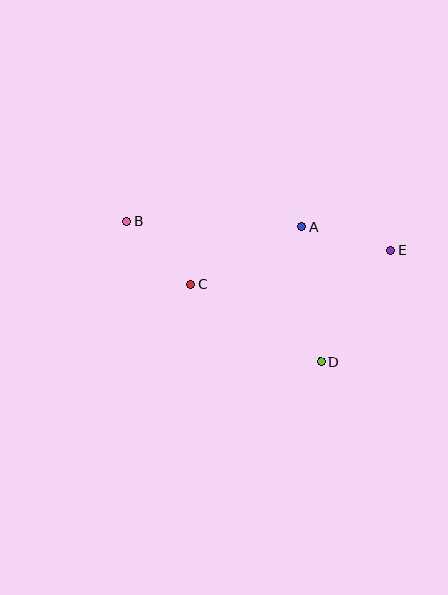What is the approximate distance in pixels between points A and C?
The distance between A and C is approximately 126 pixels.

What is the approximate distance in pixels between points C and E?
The distance between C and E is approximately 203 pixels.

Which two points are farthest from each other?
Points B and E are farthest from each other.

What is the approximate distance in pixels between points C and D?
The distance between C and D is approximately 151 pixels.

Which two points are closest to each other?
Points B and C are closest to each other.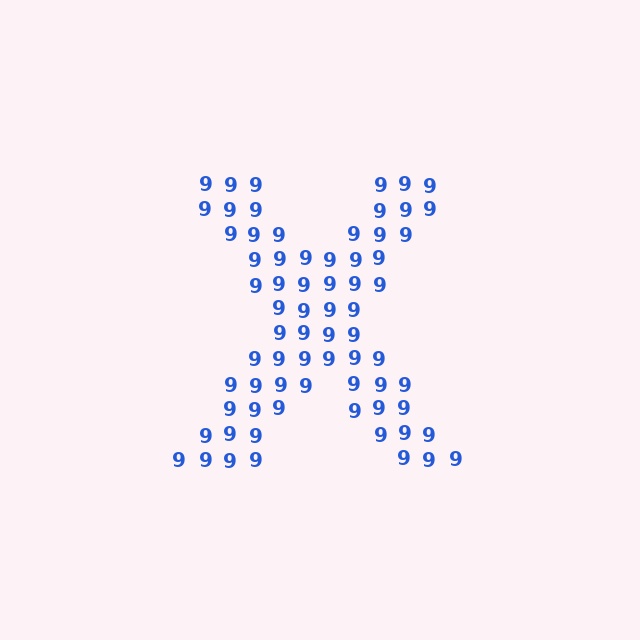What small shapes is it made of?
It is made of small digit 9's.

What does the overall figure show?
The overall figure shows the letter X.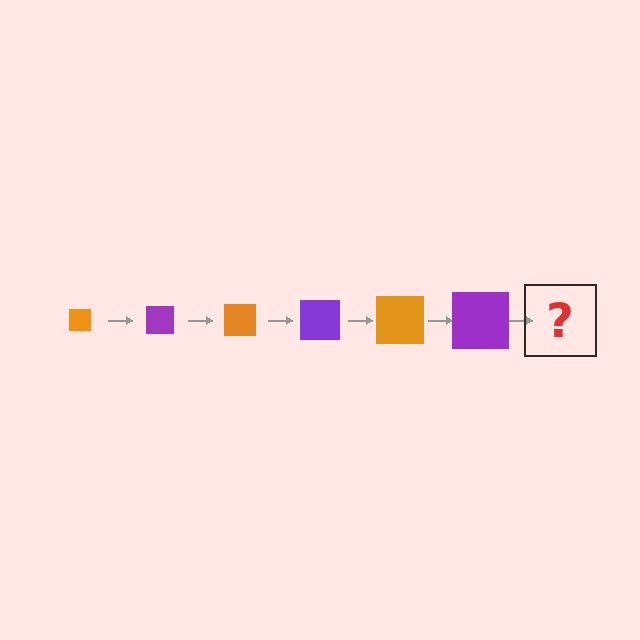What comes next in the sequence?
The next element should be an orange square, larger than the previous one.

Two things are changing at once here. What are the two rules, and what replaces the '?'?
The two rules are that the square grows larger each step and the color cycles through orange and purple. The '?' should be an orange square, larger than the previous one.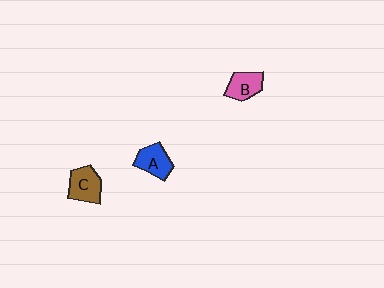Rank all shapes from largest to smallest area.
From largest to smallest: C (brown), A (blue), B (pink).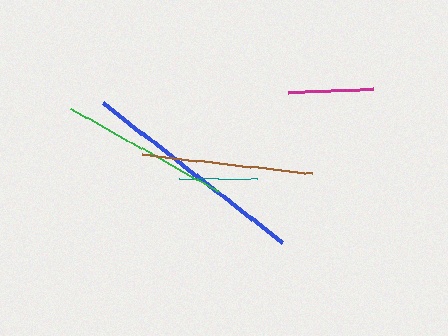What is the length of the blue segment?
The blue segment is approximately 228 pixels long.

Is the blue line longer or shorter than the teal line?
The blue line is longer than the teal line.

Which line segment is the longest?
The blue line is the longest at approximately 228 pixels.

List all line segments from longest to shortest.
From longest to shortest: blue, brown, green, magenta, teal.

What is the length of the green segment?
The green segment is approximately 170 pixels long.